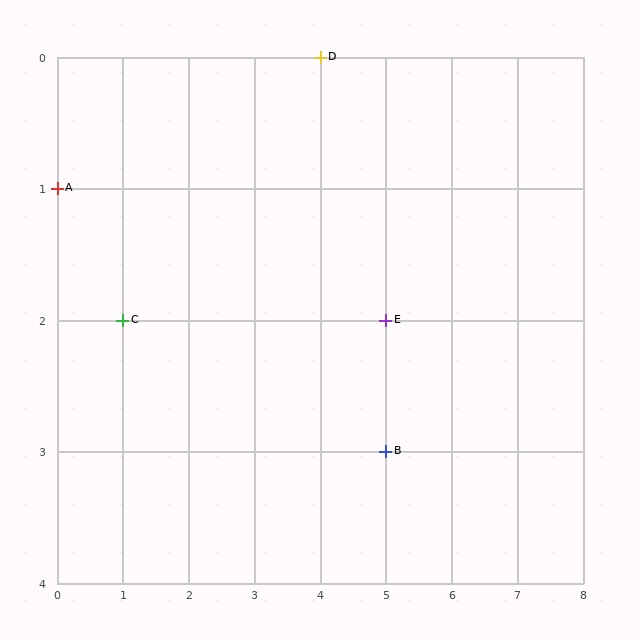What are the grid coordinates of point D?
Point D is at grid coordinates (4, 0).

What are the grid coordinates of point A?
Point A is at grid coordinates (0, 1).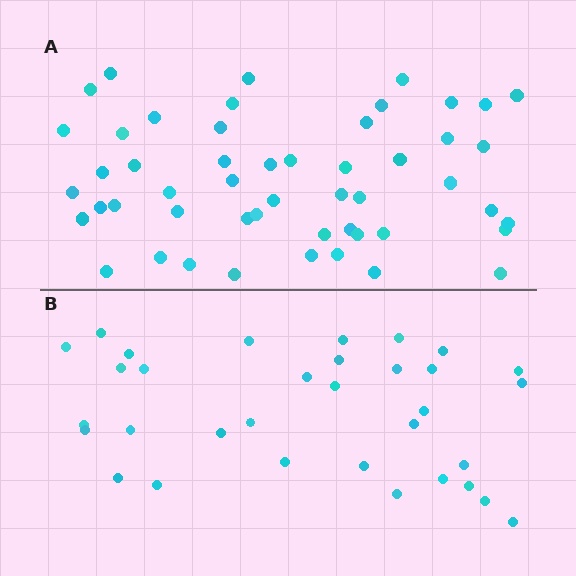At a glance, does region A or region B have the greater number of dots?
Region A (the top region) has more dots.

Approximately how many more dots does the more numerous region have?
Region A has approximately 20 more dots than region B.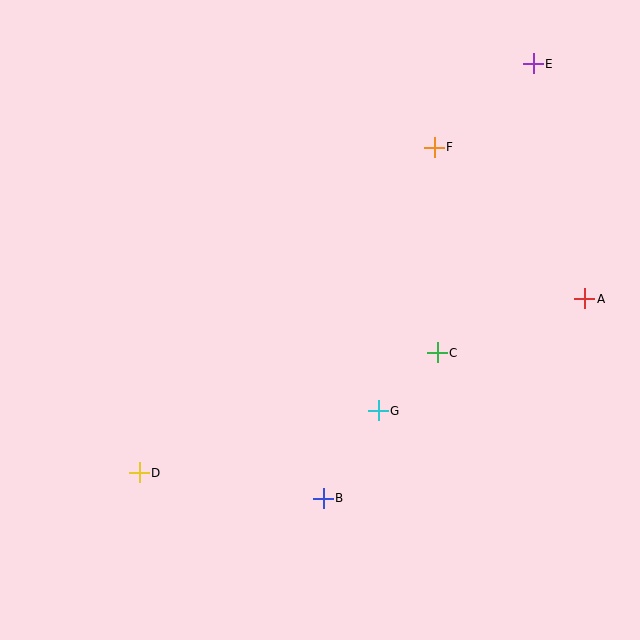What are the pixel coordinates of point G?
Point G is at (378, 411).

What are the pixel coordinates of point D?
Point D is at (139, 473).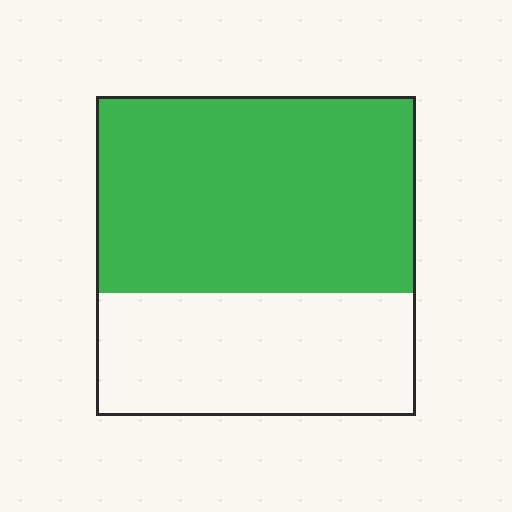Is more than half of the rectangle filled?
Yes.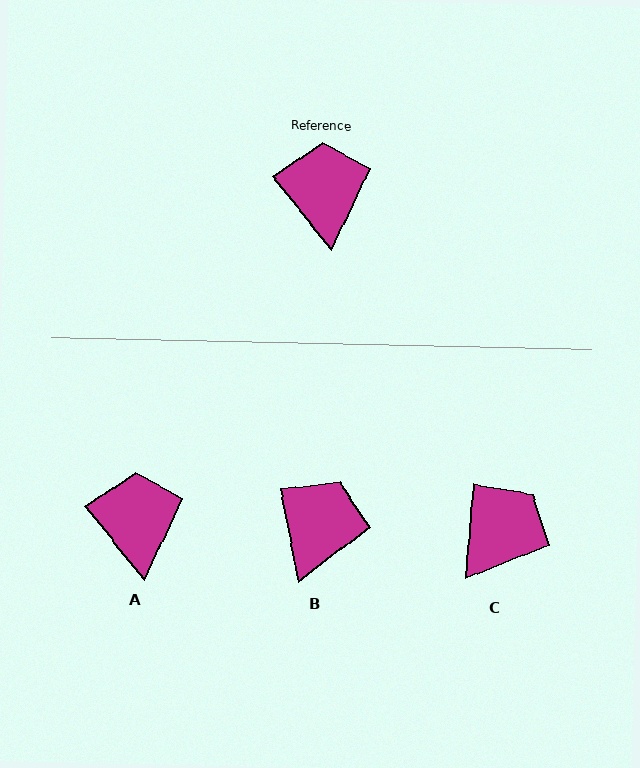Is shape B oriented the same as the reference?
No, it is off by about 28 degrees.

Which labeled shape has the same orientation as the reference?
A.